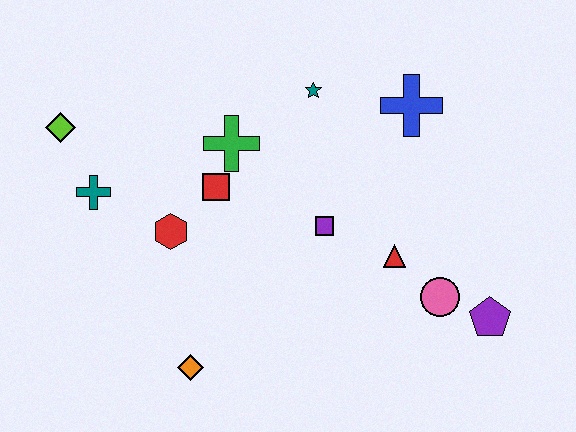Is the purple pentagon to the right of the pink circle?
Yes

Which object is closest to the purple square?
The red triangle is closest to the purple square.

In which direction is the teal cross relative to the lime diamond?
The teal cross is below the lime diamond.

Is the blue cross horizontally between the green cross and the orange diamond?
No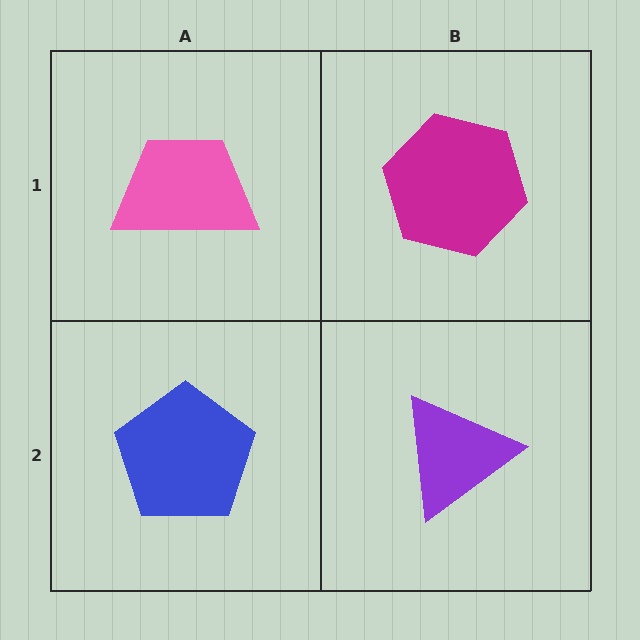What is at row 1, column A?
A pink trapezoid.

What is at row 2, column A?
A blue pentagon.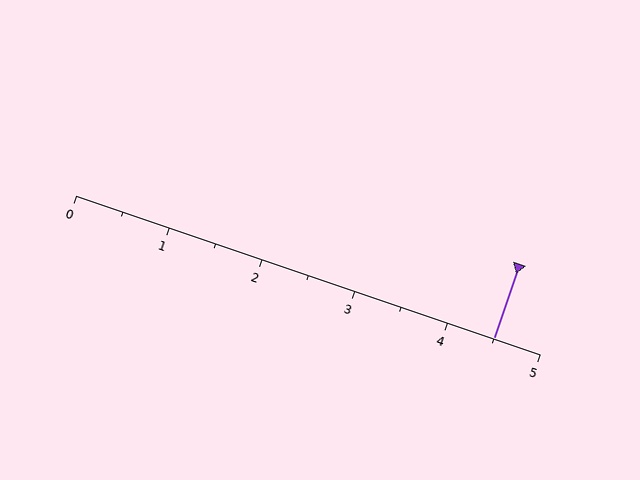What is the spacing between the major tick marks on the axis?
The major ticks are spaced 1 apart.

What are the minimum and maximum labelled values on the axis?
The axis runs from 0 to 5.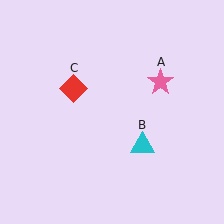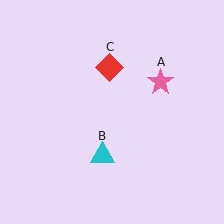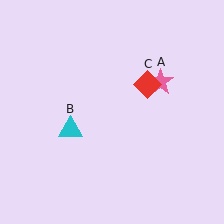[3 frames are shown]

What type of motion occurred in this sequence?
The cyan triangle (object B), red diamond (object C) rotated clockwise around the center of the scene.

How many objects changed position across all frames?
2 objects changed position: cyan triangle (object B), red diamond (object C).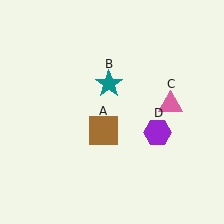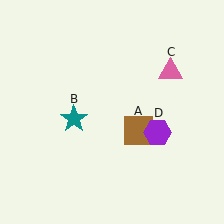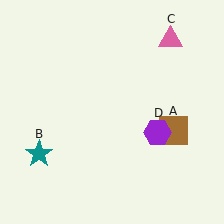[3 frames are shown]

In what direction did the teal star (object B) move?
The teal star (object B) moved down and to the left.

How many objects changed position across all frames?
3 objects changed position: brown square (object A), teal star (object B), pink triangle (object C).